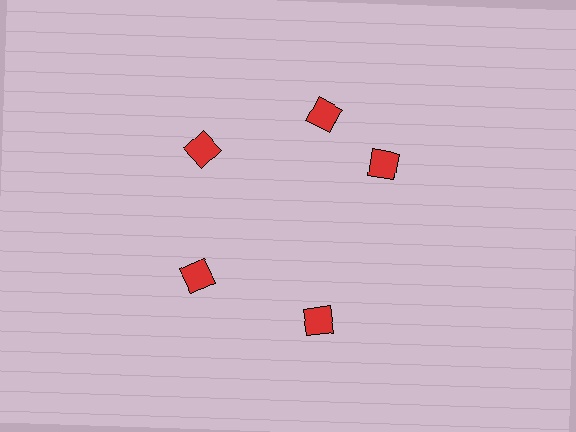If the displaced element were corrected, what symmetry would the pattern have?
It would have 5-fold rotational symmetry — the pattern would map onto itself every 72 degrees.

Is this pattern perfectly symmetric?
No. The 5 red diamonds are arranged in a ring, but one element near the 3 o'clock position is rotated out of alignment along the ring, breaking the 5-fold rotational symmetry.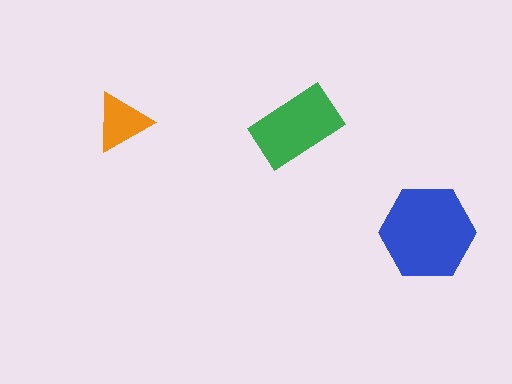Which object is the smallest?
The orange triangle.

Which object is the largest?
The blue hexagon.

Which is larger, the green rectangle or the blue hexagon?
The blue hexagon.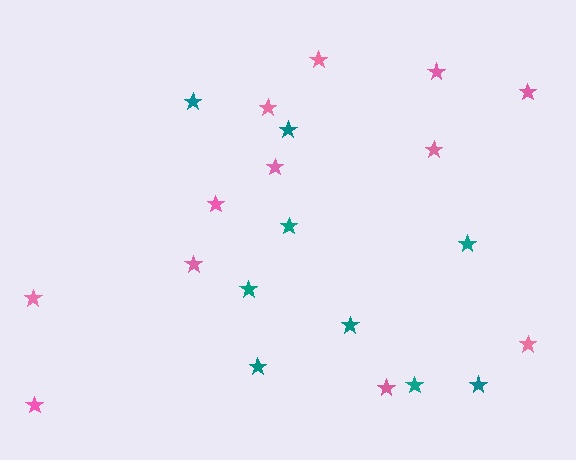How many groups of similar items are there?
There are 2 groups: one group of teal stars (9) and one group of pink stars (12).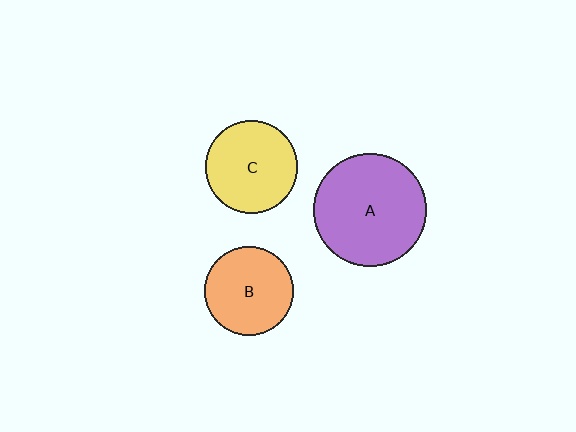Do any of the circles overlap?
No, none of the circles overlap.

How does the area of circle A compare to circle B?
Approximately 1.6 times.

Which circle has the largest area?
Circle A (purple).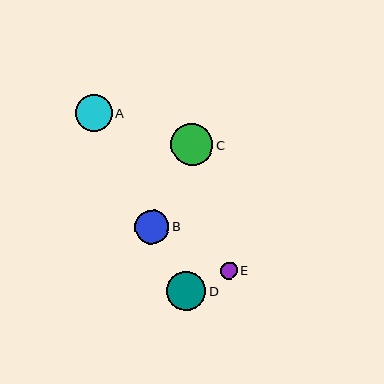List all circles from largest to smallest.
From largest to smallest: C, D, A, B, E.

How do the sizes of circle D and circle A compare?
Circle D and circle A are approximately the same size.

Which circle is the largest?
Circle C is the largest with a size of approximately 42 pixels.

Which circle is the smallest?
Circle E is the smallest with a size of approximately 17 pixels.